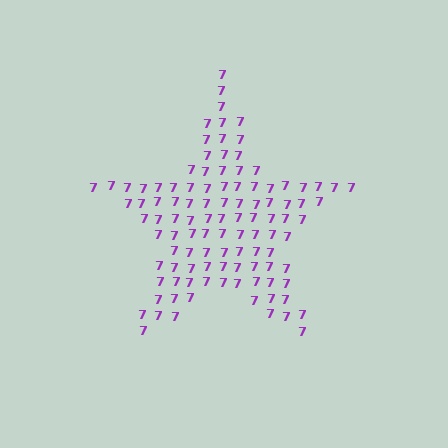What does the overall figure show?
The overall figure shows a star.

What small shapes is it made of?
It is made of small digit 7's.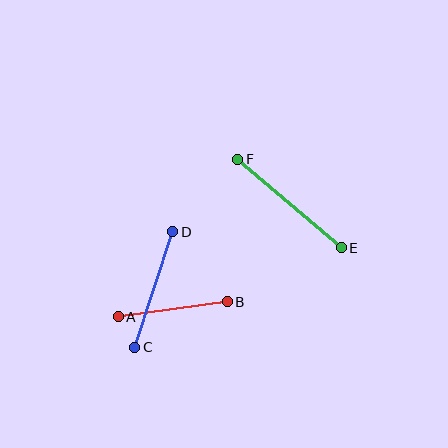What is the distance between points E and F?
The distance is approximately 136 pixels.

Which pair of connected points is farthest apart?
Points E and F are farthest apart.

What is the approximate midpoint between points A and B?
The midpoint is at approximately (173, 309) pixels.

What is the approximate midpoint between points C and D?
The midpoint is at approximately (154, 290) pixels.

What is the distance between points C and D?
The distance is approximately 121 pixels.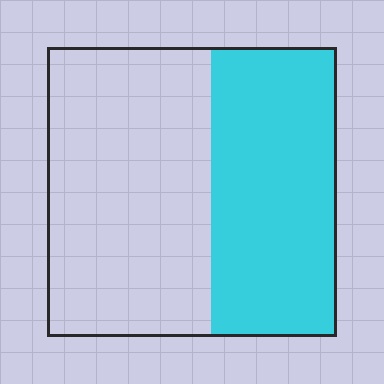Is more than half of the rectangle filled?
No.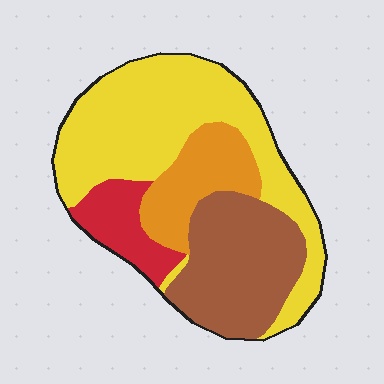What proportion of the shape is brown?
Brown takes up about one quarter (1/4) of the shape.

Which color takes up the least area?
Red, at roughly 10%.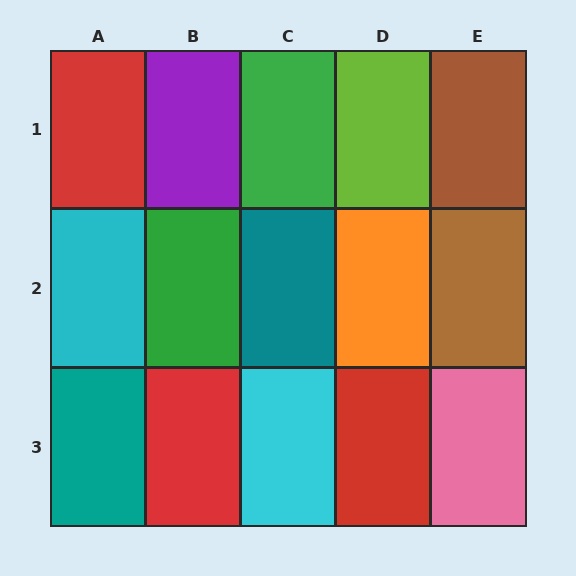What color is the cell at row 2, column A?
Cyan.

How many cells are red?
3 cells are red.